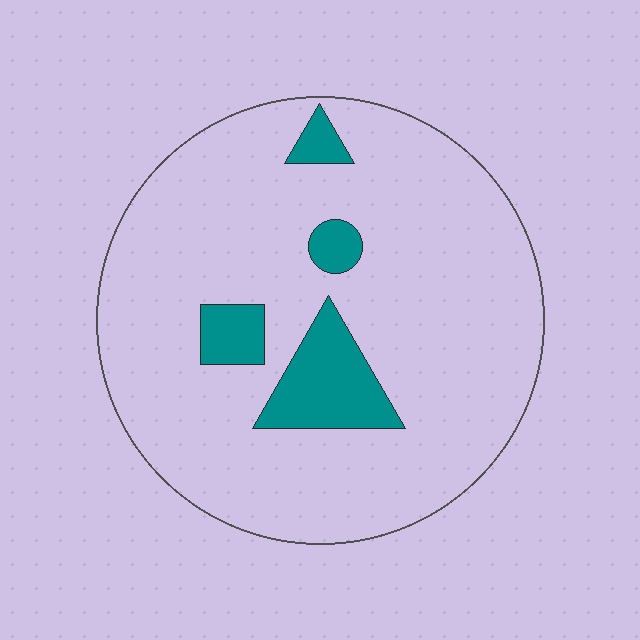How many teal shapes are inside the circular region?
4.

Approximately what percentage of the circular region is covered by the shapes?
Approximately 10%.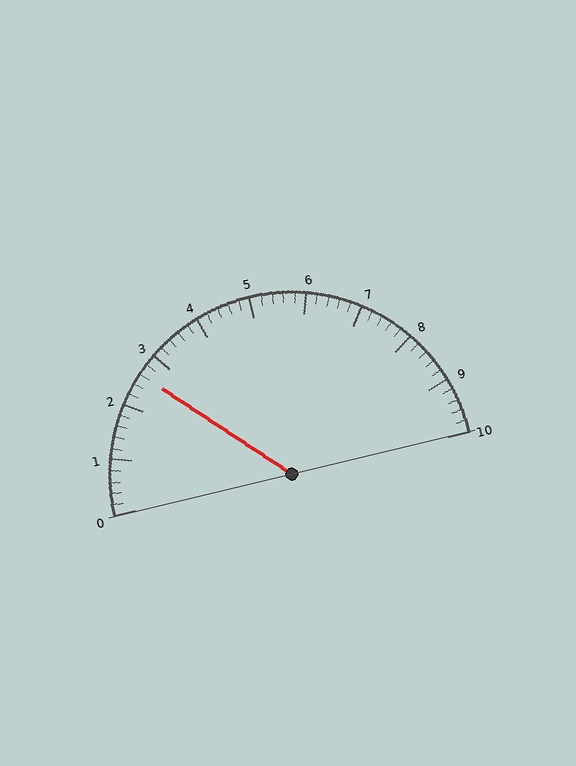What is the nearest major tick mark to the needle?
The nearest major tick mark is 3.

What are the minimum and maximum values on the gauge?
The gauge ranges from 0 to 10.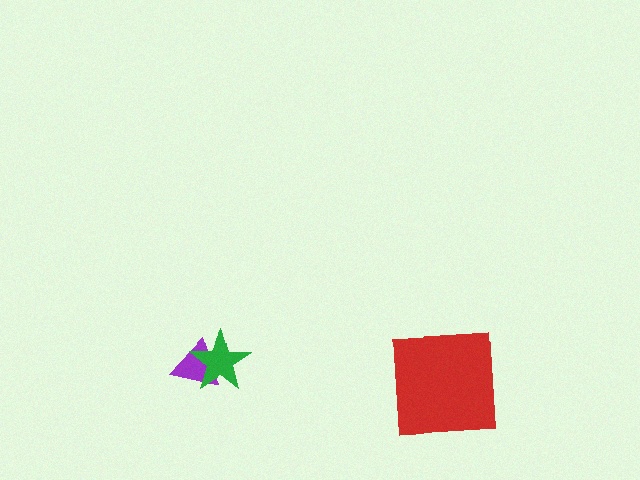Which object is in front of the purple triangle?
The green star is in front of the purple triangle.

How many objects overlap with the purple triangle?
1 object overlaps with the purple triangle.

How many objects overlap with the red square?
0 objects overlap with the red square.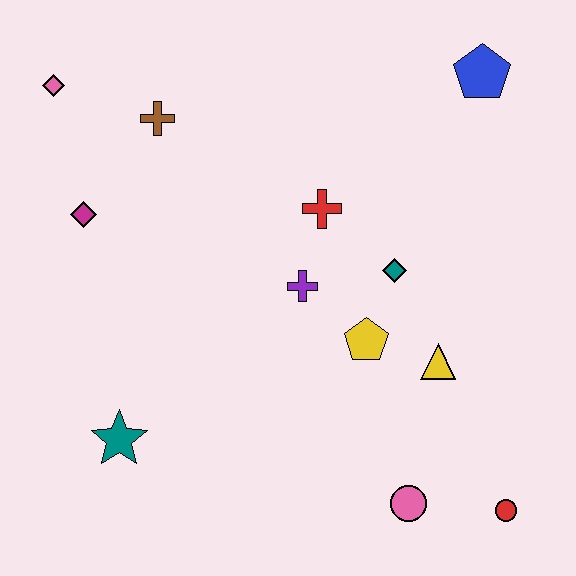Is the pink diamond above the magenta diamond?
Yes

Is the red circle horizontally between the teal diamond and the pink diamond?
No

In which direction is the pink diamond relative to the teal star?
The pink diamond is above the teal star.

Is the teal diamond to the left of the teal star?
No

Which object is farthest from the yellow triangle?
The pink diamond is farthest from the yellow triangle.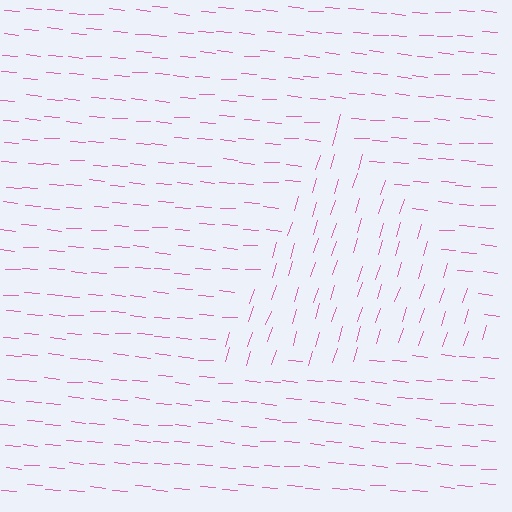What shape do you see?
I see a triangle.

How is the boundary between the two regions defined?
The boundary is defined purely by a change in line orientation (approximately 77 degrees difference). All lines are the same color and thickness.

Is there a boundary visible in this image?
Yes, there is a texture boundary formed by a change in line orientation.